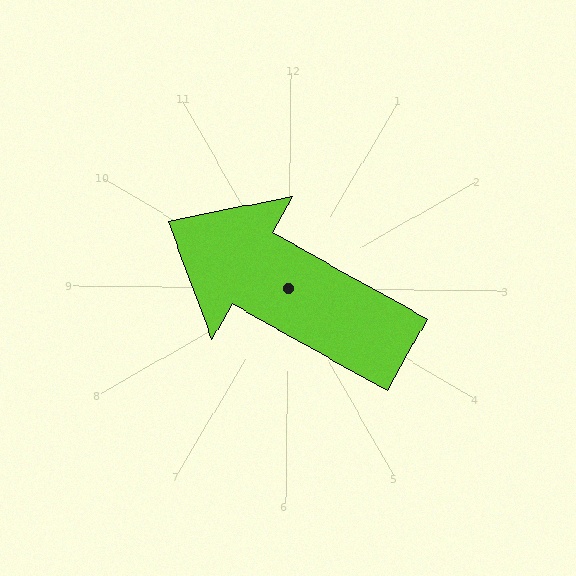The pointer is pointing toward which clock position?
Roughly 10 o'clock.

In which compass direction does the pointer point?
Northwest.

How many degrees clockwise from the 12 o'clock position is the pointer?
Approximately 299 degrees.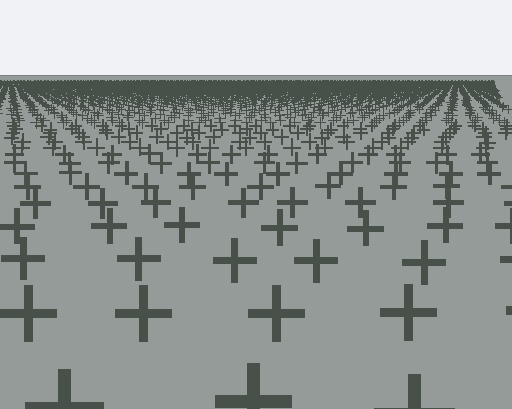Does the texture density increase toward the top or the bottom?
Density increases toward the top.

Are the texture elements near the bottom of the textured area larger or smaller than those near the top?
Larger. Near the bottom, elements are closer to the viewer and appear at a bigger on-screen size.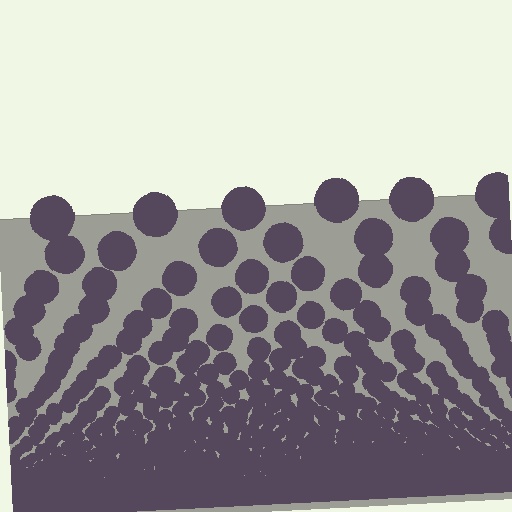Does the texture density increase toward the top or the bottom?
Density increases toward the bottom.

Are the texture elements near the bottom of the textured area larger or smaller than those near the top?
Smaller. The gradient is inverted — elements near the bottom are smaller and denser.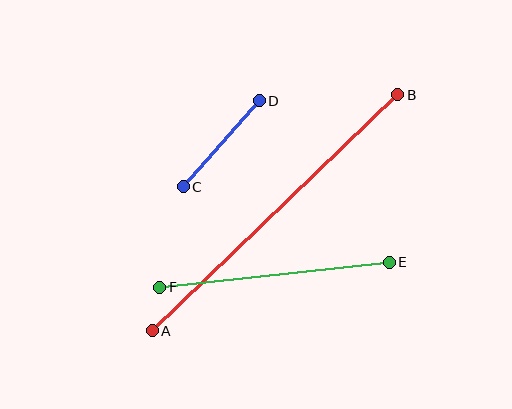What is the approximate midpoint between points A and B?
The midpoint is at approximately (275, 213) pixels.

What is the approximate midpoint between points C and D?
The midpoint is at approximately (221, 144) pixels.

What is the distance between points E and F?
The distance is approximately 231 pixels.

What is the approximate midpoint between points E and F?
The midpoint is at approximately (274, 275) pixels.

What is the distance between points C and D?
The distance is approximately 115 pixels.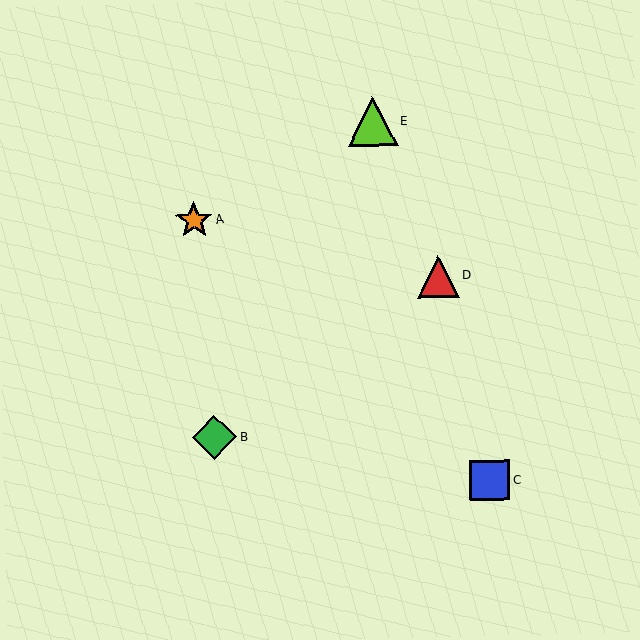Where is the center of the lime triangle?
The center of the lime triangle is at (372, 121).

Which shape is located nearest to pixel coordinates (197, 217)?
The orange star (labeled A) at (194, 220) is nearest to that location.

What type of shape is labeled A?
Shape A is an orange star.